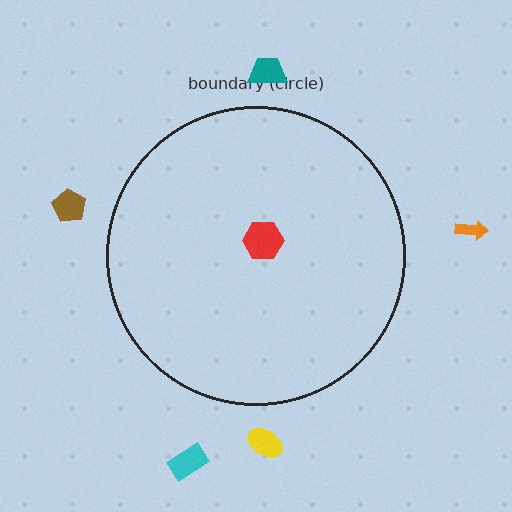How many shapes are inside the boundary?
1 inside, 5 outside.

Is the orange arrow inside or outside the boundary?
Outside.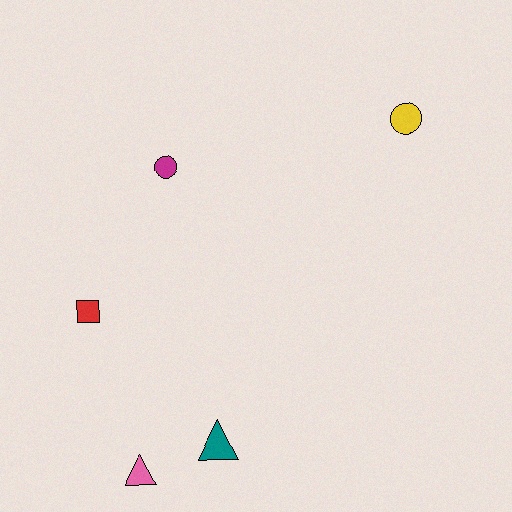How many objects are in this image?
There are 5 objects.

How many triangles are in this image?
There are 2 triangles.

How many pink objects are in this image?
There is 1 pink object.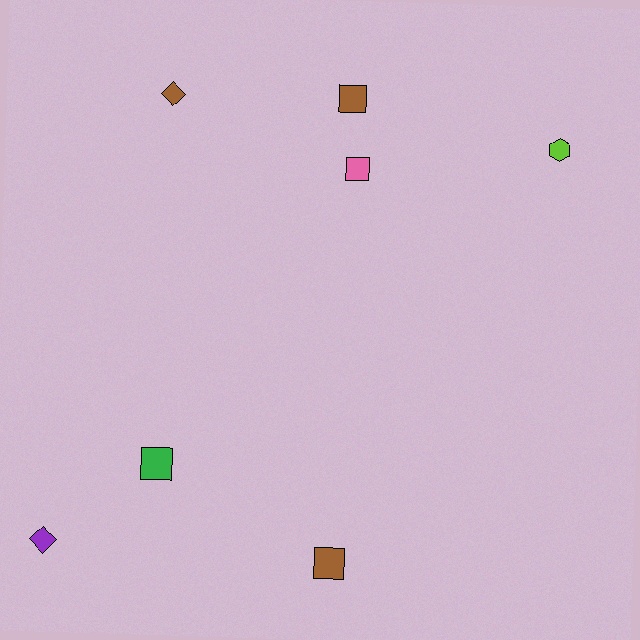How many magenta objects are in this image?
There are no magenta objects.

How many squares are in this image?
There are 4 squares.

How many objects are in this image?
There are 7 objects.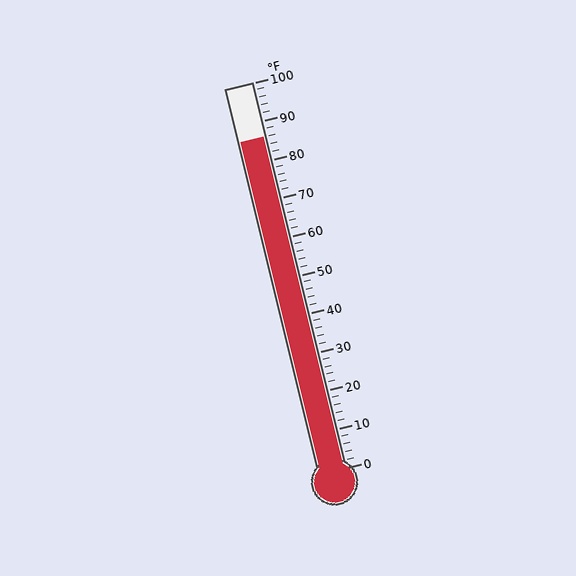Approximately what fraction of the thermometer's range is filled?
The thermometer is filled to approximately 85% of its range.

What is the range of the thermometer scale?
The thermometer scale ranges from 0°F to 100°F.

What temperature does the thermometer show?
The thermometer shows approximately 86°F.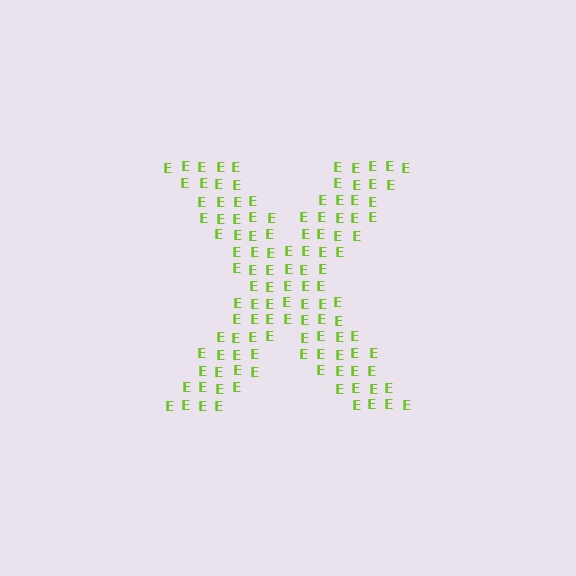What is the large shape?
The large shape is the letter X.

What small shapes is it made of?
It is made of small letter E's.